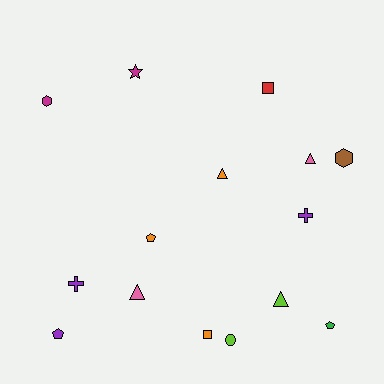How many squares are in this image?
There are 2 squares.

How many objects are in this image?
There are 15 objects.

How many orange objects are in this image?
There are 3 orange objects.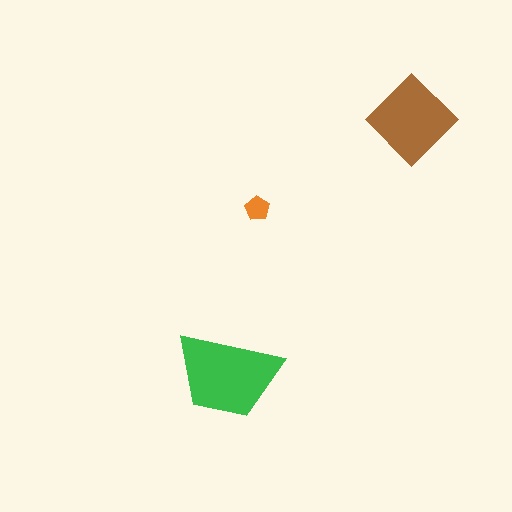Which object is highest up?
The brown diamond is topmost.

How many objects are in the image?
There are 3 objects in the image.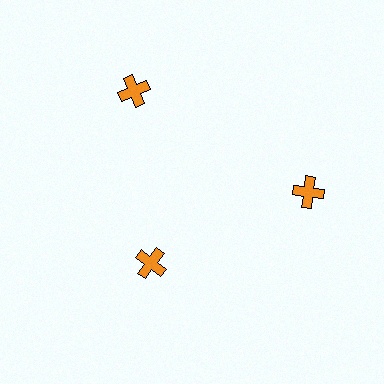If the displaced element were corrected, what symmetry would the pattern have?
It would have 3-fold rotational symmetry — the pattern would map onto itself every 120 degrees.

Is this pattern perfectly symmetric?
No. The 3 orange crosses are arranged in a ring, but one element near the 7 o'clock position is pulled inward toward the center, breaking the 3-fold rotational symmetry.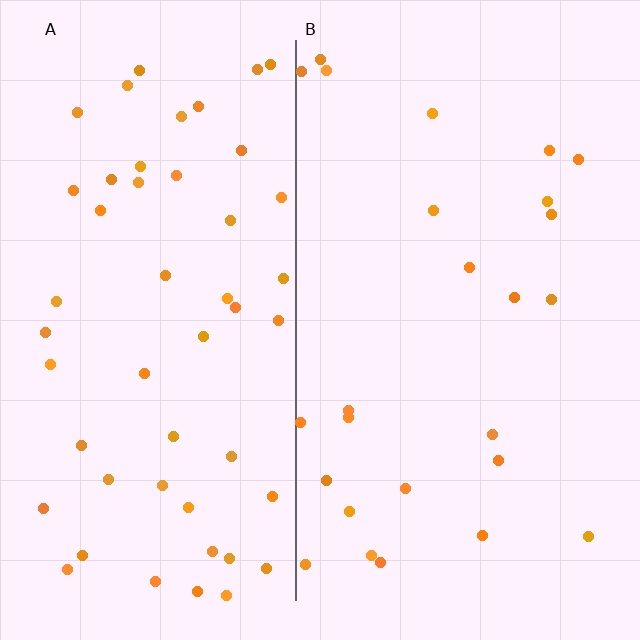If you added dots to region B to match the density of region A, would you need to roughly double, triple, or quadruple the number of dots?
Approximately double.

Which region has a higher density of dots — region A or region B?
A (the left).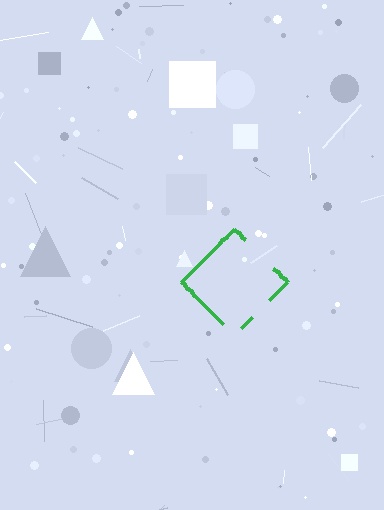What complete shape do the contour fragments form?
The contour fragments form a diamond.